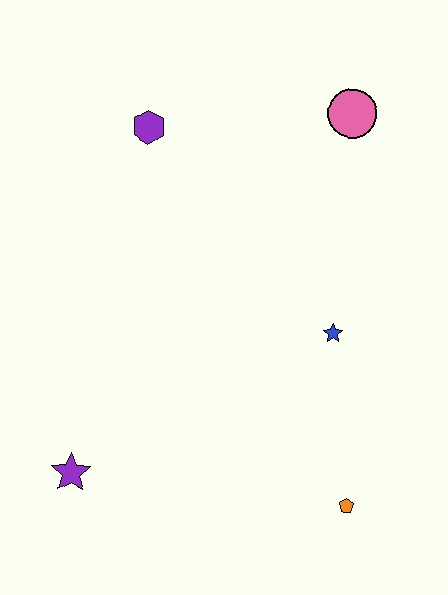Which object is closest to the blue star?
The orange pentagon is closest to the blue star.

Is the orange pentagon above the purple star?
No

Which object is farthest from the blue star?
The purple star is farthest from the blue star.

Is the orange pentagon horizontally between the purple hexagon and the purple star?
No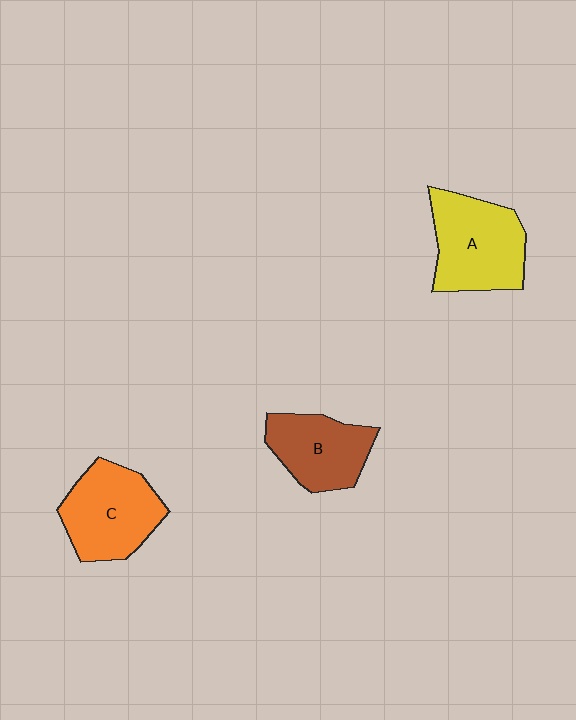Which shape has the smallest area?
Shape B (brown).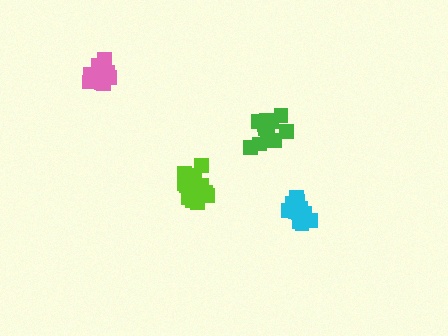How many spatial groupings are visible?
There are 4 spatial groupings.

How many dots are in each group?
Group 1: 13 dots, Group 2: 17 dots, Group 3: 15 dots, Group 4: 19 dots (64 total).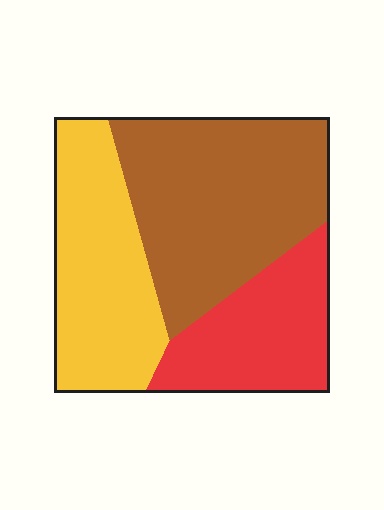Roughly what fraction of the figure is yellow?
Yellow covers 32% of the figure.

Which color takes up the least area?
Red, at roughly 25%.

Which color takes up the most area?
Brown, at roughly 45%.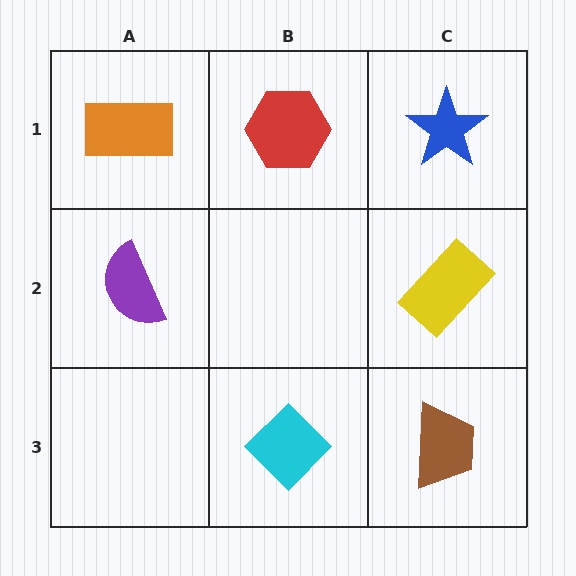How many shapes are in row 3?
2 shapes.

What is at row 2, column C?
A yellow rectangle.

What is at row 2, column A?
A purple semicircle.